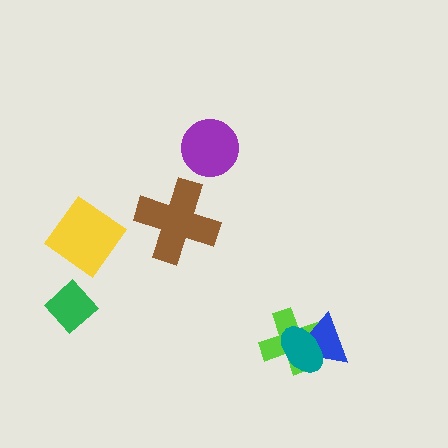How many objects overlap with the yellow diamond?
0 objects overlap with the yellow diamond.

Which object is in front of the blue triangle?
The teal ellipse is in front of the blue triangle.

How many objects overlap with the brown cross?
0 objects overlap with the brown cross.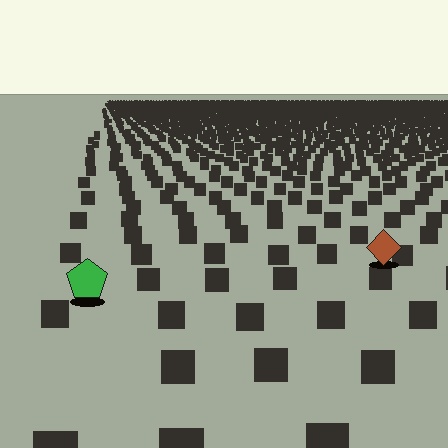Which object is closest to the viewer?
The green pentagon is closest. The texture marks near it are larger and more spread out.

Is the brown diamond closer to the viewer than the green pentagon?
No. The green pentagon is closer — you can tell from the texture gradient: the ground texture is coarser near it.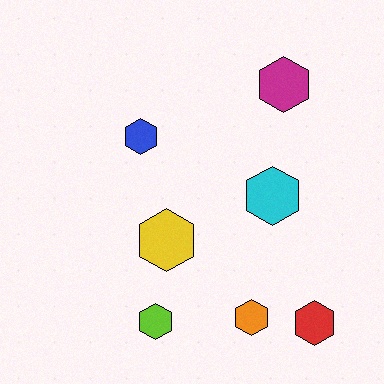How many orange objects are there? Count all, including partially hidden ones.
There is 1 orange object.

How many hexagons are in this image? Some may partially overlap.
There are 7 hexagons.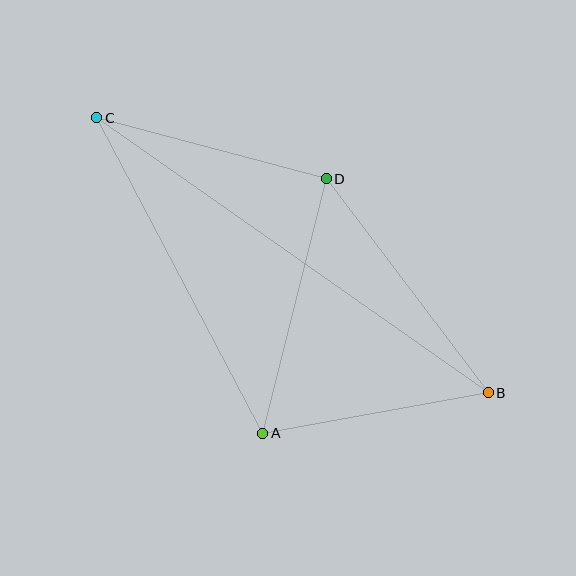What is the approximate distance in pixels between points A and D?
The distance between A and D is approximately 263 pixels.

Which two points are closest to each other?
Points A and B are closest to each other.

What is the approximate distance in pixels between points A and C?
The distance between A and C is approximately 356 pixels.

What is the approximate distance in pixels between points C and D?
The distance between C and D is approximately 238 pixels.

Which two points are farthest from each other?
Points B and C are farthest from each other.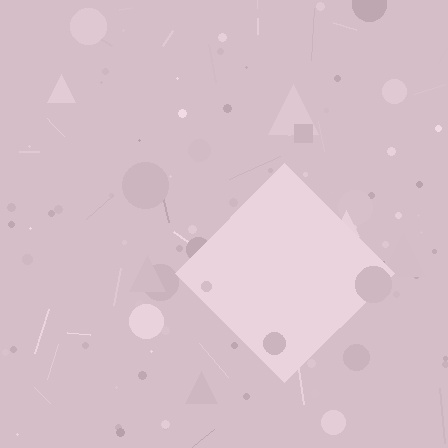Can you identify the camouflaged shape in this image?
The camouflaged shape is a diamond.